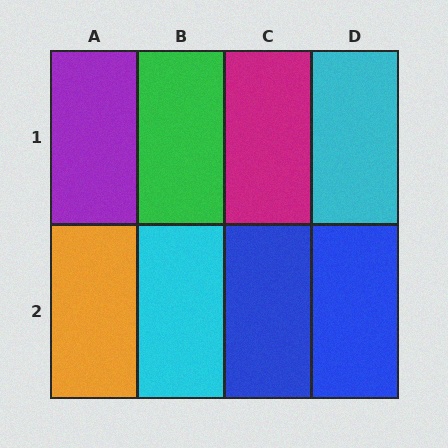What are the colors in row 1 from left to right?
Purple, green, magenta, cyan.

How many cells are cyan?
2 cells are cyan.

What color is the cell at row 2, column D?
Blue.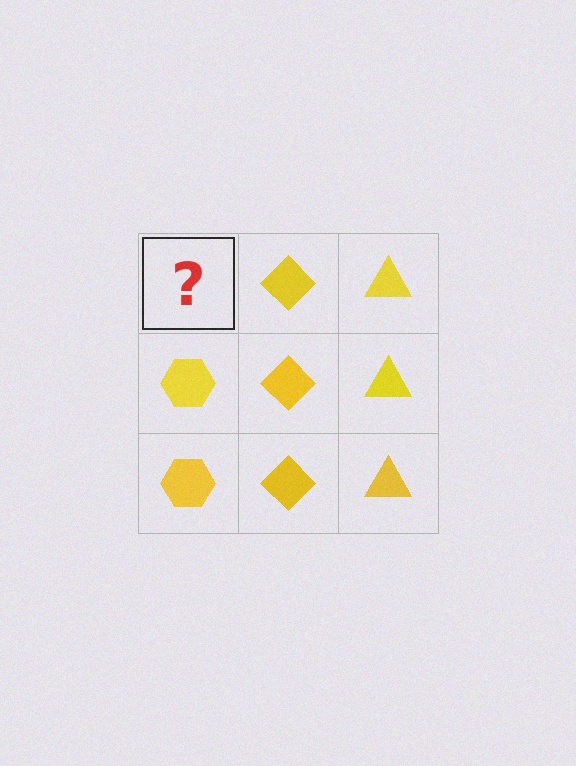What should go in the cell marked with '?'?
The missing cell should contain a yellow hexagon.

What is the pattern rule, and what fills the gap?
The rule is that each column has a consistent shape. The gap should be filled with a yellow hexagon.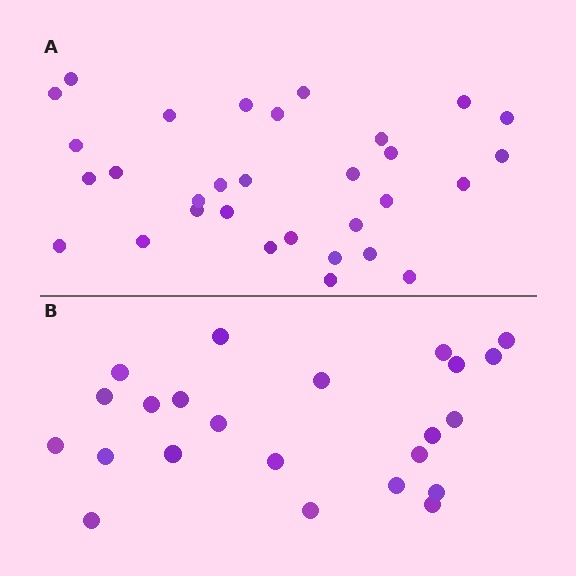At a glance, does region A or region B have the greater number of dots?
Region A (the top region) has more dots.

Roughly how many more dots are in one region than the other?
Region A has roughly 8 or so more dots than region B.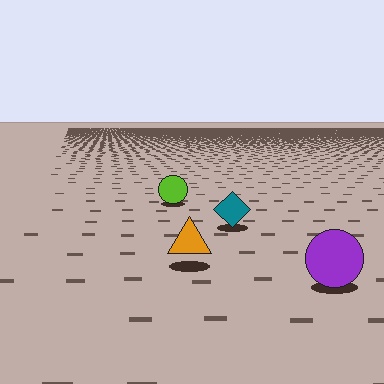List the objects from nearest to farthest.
From nearest to farthest: the purple circle, the orange triangle, the teal diamond, the lime circle.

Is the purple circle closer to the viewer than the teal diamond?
Yes. The purple circle is closer — you can tell from the texture gradient: the ground texture is coarser near it.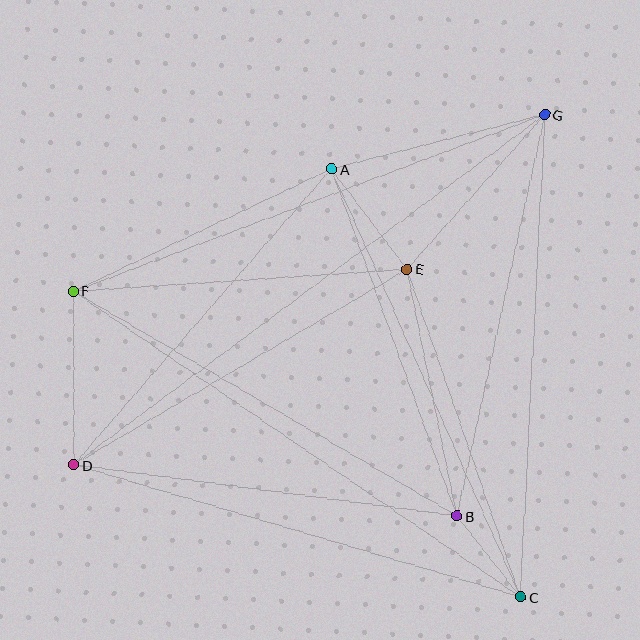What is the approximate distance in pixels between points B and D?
The distance between B and D is approximately 387 pixels.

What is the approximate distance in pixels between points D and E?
The distance between D and E is approximately 386 pixels.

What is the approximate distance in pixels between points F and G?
The distance between F and G is approximately 504 pixels.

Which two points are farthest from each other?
Points D and G are farthest from each other.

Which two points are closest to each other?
Points B and C are closest to each other.